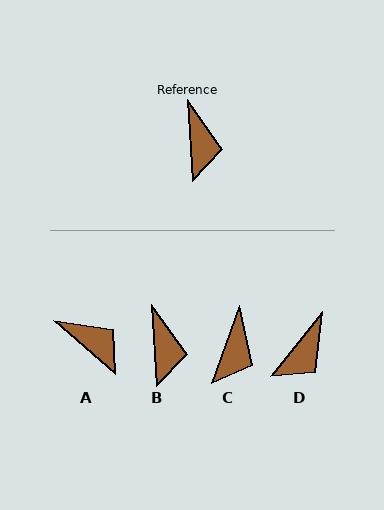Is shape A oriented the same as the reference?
No, it is off by about 45 degrees.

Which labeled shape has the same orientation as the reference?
B.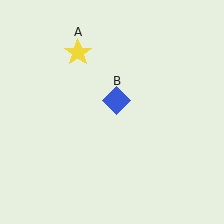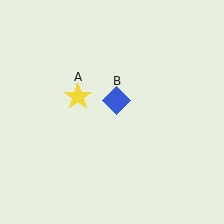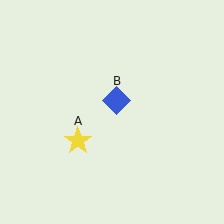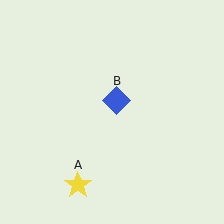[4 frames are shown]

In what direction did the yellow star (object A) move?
The yellow star (object A) moved down.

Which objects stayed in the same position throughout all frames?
Blue diamond (object B) remained stationary.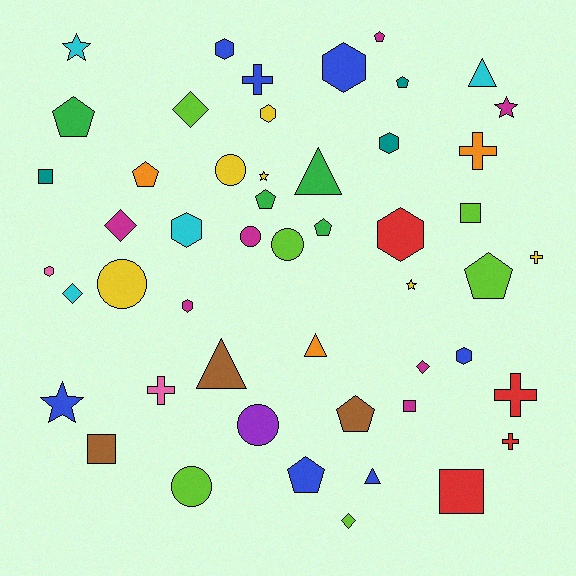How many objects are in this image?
There are 50 objects.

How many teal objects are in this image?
There are 3 teal objects.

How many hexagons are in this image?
There are 9 hexagons.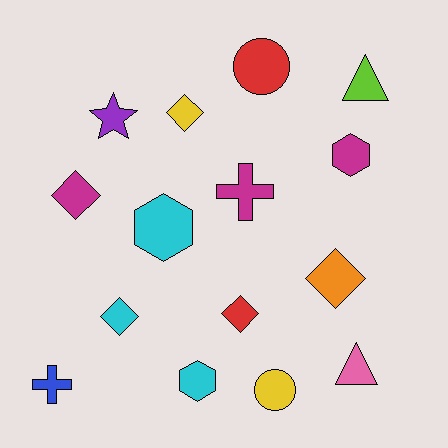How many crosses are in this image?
There are 2 crosses.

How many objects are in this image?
There are 15 objects.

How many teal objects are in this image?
There are no teal objects.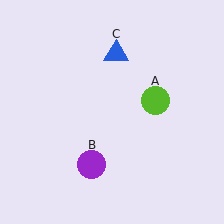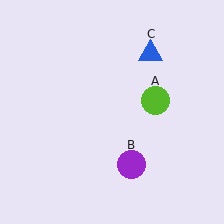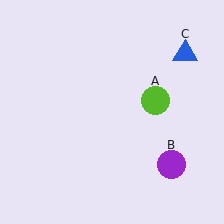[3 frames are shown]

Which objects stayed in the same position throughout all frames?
Lime circle (object A) remained stationary.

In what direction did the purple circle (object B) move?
The purple circle (object B) moved right.